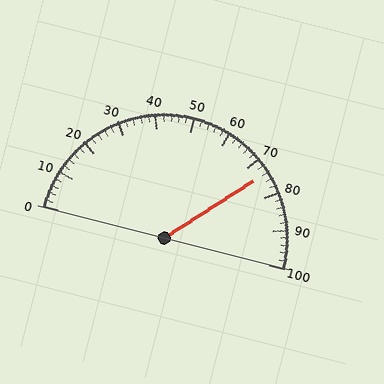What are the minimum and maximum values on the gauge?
The gauge ranges from 0 to 100.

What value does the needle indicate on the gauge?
The needle indicates approximately 74.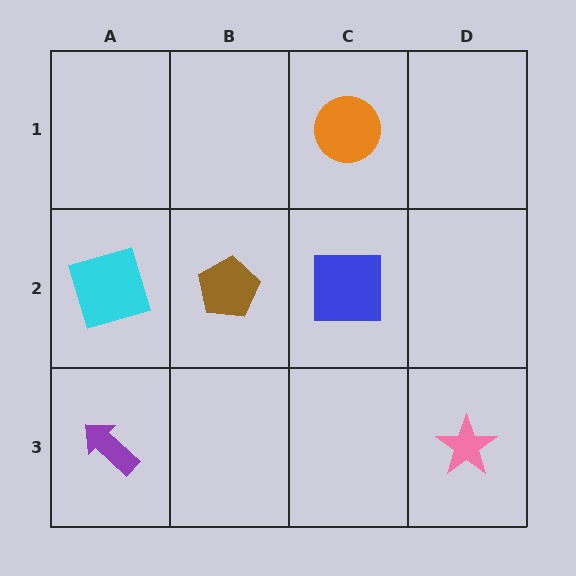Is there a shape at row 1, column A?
No, that cell is empty.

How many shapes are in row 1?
1 shape.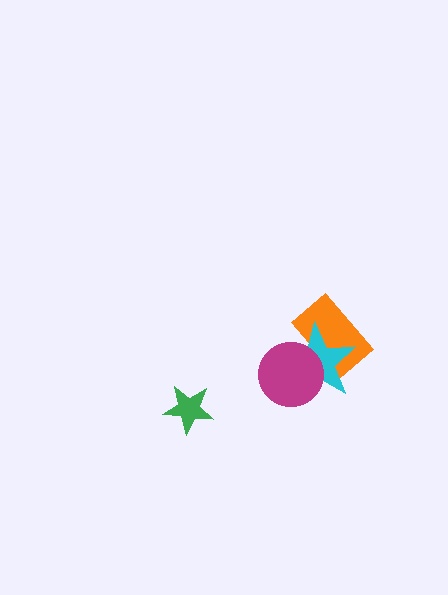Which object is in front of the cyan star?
The magenta circle is in front of the cyan star.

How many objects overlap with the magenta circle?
2 objects overlap with the magenta circle.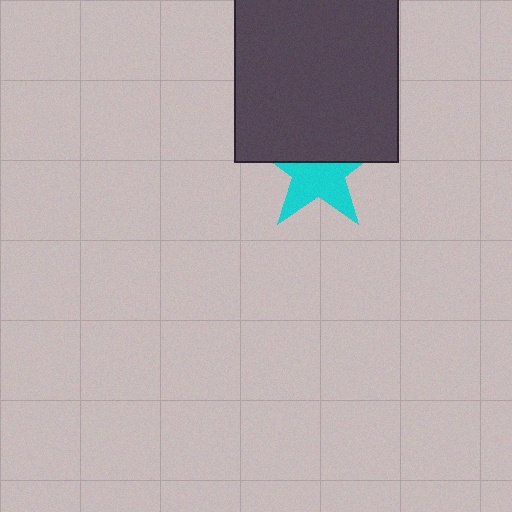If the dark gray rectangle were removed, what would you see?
You would see the complete cyan star.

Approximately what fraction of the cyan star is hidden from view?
Roughly 46% of the cyan star is hidden behind the dark gray rectangle.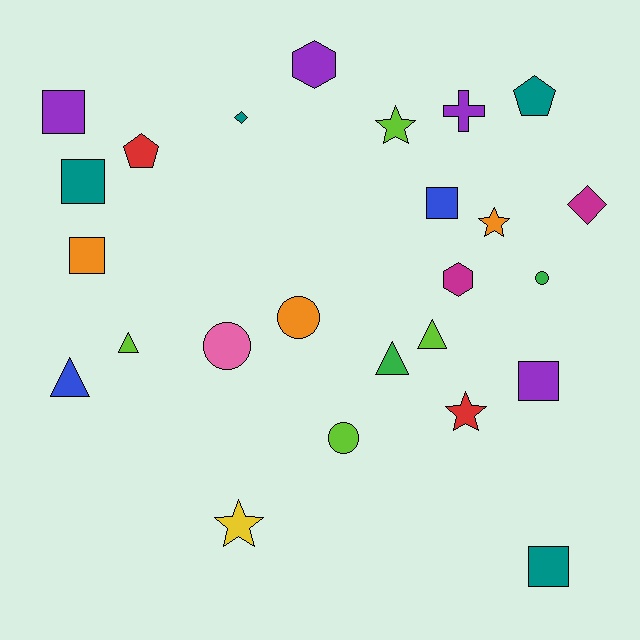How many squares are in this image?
There are 6 squares.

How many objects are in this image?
There are 25 objects.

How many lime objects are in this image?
There are 4 lime objects.